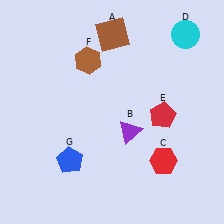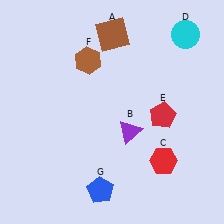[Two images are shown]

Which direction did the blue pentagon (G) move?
The blue pentagon (G) moved right.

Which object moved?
The blue pentagon (G) moved right.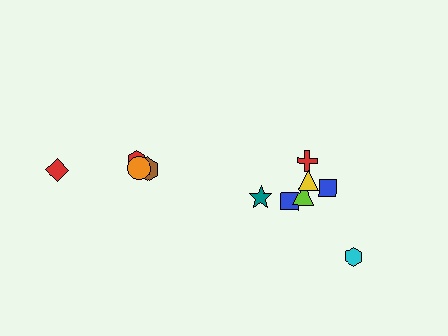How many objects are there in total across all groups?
There are 11 objects.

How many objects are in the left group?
There are 4 objects.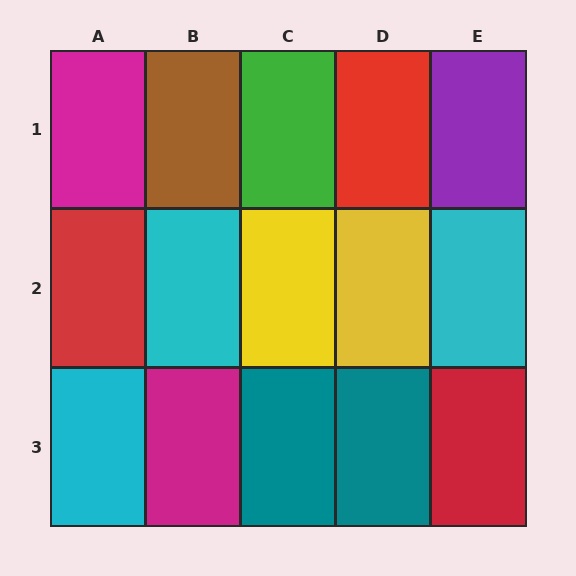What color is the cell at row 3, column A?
Cyan.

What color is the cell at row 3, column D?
Teal.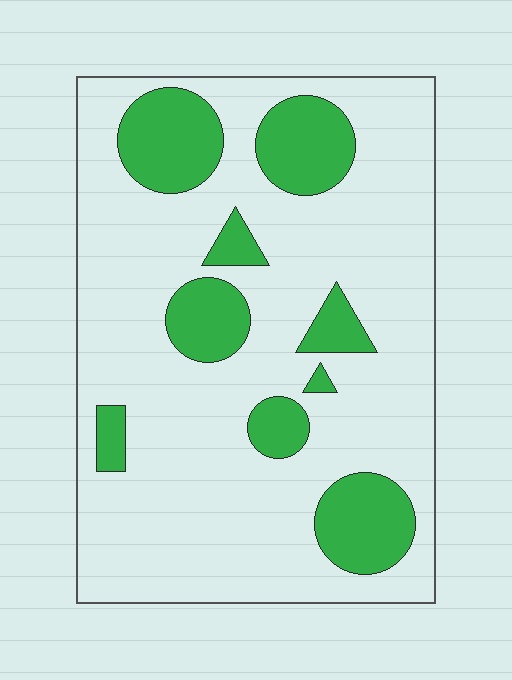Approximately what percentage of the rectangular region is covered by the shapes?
Approximately 20%.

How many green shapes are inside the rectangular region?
9.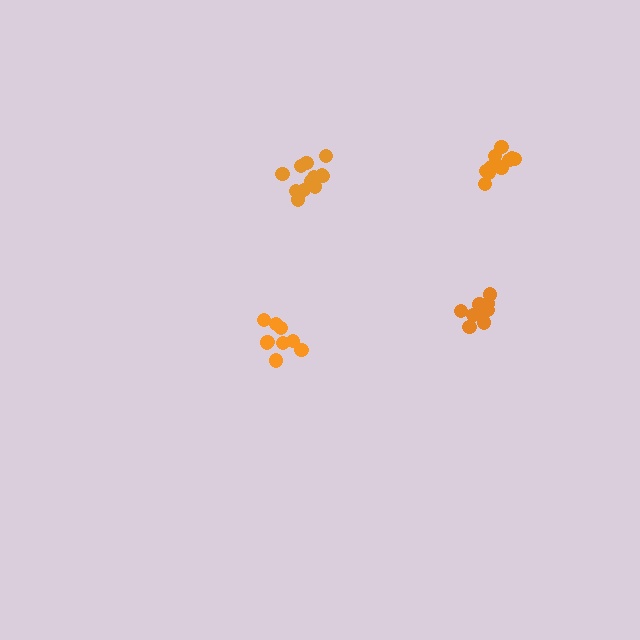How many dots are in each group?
Group 1: 9 dots, Group 2: 9 dots, Group 3: 12 dots, Group 4: 10 dots (40 total).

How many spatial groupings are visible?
There are 4 spatial groupings.